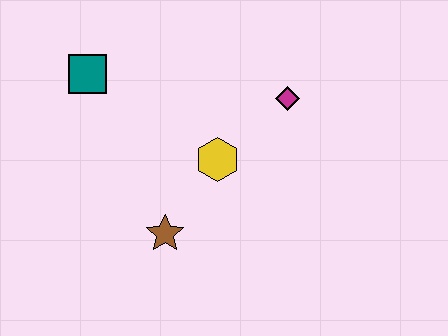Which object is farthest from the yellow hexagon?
The teal square is farthest from the yellow hexagon.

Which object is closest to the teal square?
The yellow hexagon is closest to the teal square.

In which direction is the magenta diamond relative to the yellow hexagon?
The magenta diamond is to the right of the yellow hexagon.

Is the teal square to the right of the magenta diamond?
No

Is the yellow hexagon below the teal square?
Yes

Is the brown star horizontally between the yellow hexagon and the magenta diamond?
No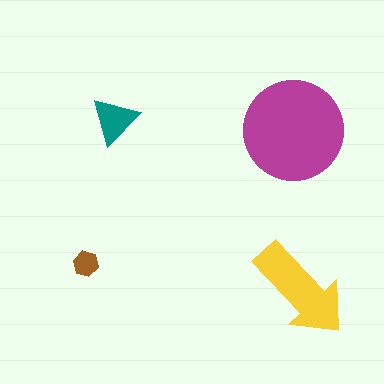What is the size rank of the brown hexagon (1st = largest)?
4th.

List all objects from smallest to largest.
The brown hexagon, the teal triangle, the yellow arrow, the magenta circle.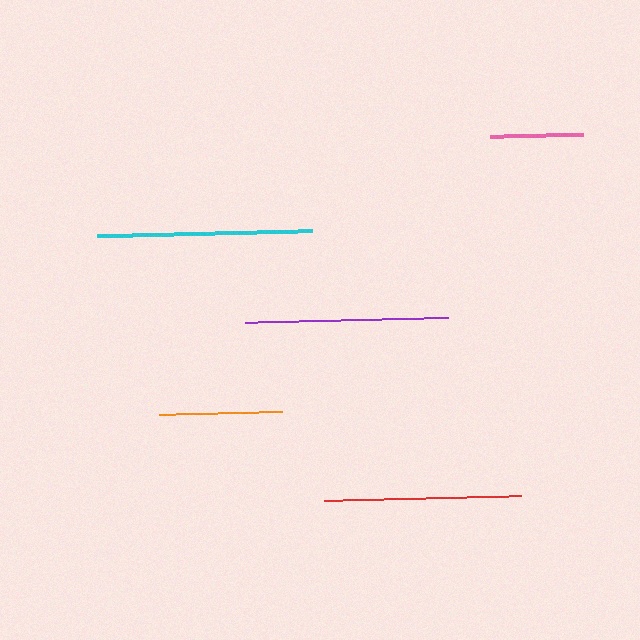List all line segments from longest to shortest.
From longest to shortest: cyan, purple, red, orange, pink.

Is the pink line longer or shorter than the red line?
The red line is longer than the pink line.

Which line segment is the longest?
The cyan line is the longest at approximately 216 pixels.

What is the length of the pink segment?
The pink segment is approximately 92 pixels long.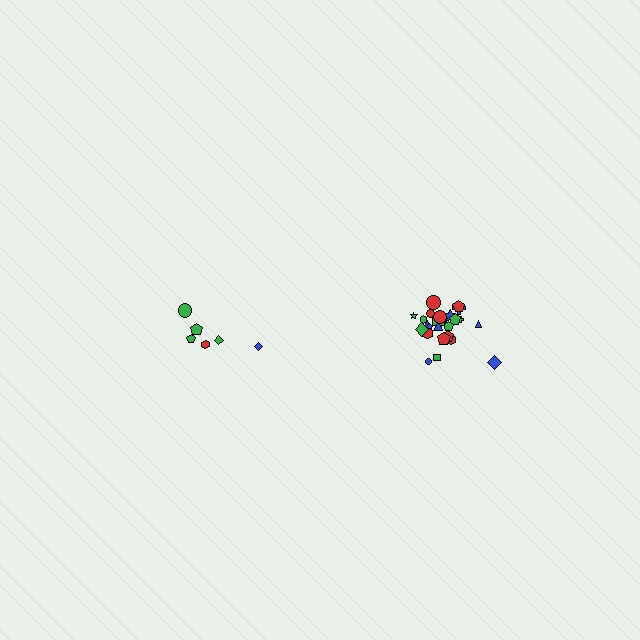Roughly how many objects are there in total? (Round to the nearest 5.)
Roughly 30 objects in total.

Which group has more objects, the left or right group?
The right group.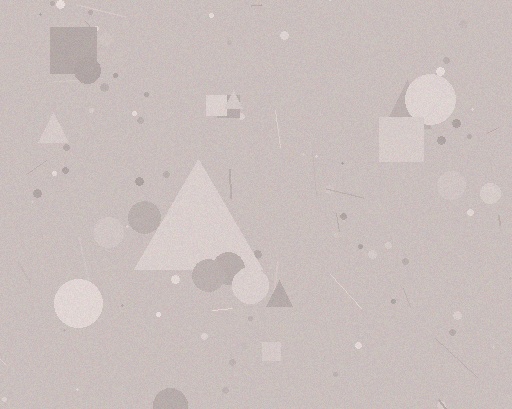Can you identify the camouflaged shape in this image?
The camouflaged shape is a triangle.